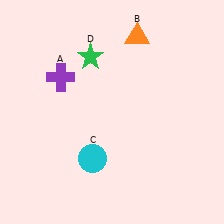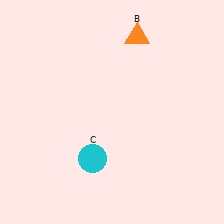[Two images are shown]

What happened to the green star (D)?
The green star (D) was removed in Image 2. It was in the top-left area of Image 1.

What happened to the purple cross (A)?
The purple cross (A) was removed in Image 2. It was in the top-left area of Image 1.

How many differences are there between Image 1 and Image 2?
There are 2 differences between the two images.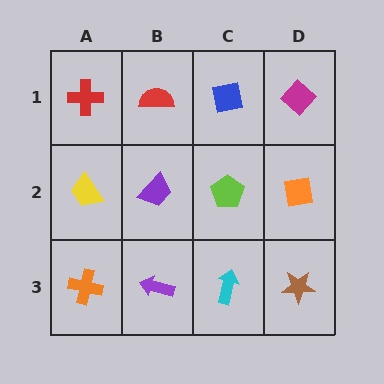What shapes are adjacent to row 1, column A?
A yellow trapezoid (row 2, column A), a red semicircle (row 1, column B).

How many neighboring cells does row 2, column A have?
3.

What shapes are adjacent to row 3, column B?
A purple trapezoid (row 2, column B), an orange cross (row 3, column A), a cyan arrow (row 3, column C).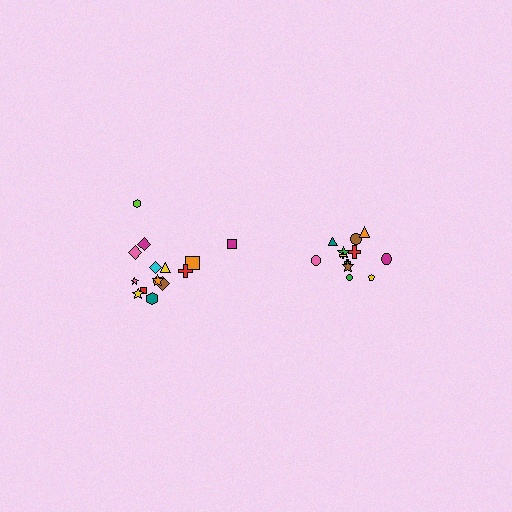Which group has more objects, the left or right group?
The left group.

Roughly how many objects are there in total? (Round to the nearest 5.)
Roughly 25 objects in total.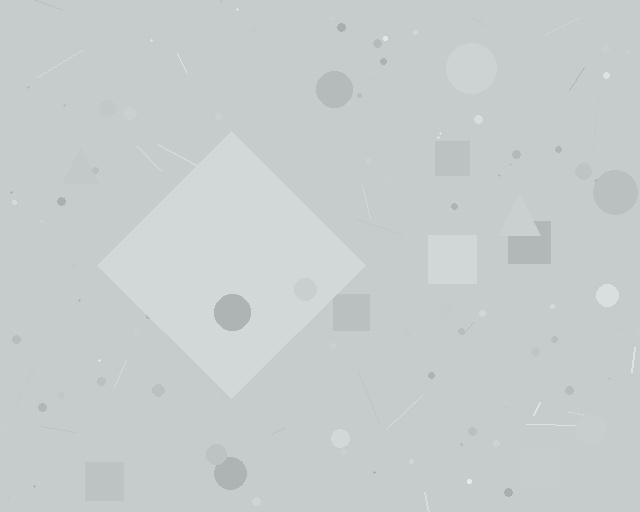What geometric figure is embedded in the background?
A diamond is embedded in the background.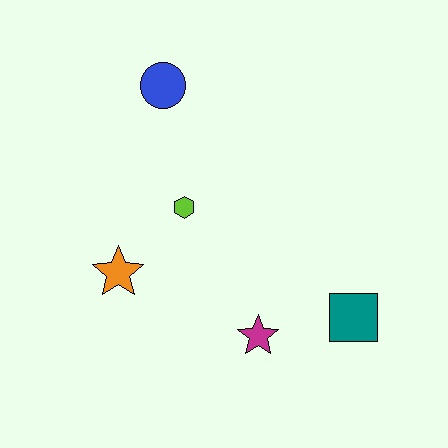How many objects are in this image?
There are 5 objects.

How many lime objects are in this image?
There is 1 lime object.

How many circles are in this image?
There is 1 circle.